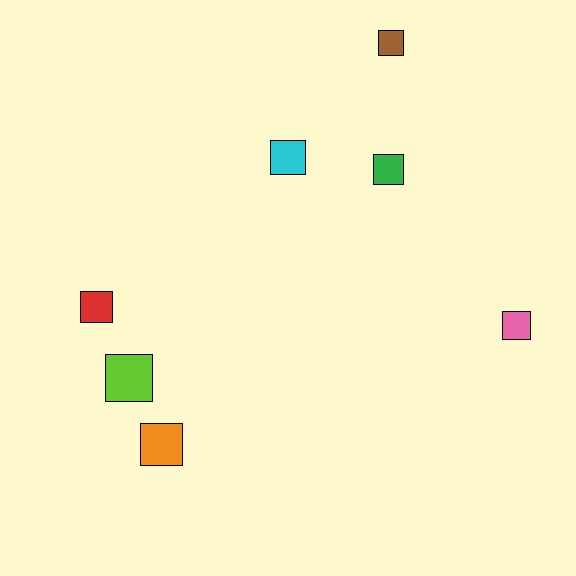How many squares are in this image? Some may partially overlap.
There are 7 squares.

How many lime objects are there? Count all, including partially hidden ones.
There is 1 lime object.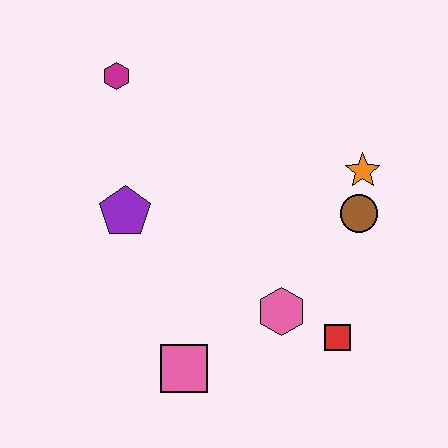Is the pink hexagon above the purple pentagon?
No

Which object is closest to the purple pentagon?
The magenta hexagon is closest to the purple pentagon.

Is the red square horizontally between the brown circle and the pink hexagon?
Yes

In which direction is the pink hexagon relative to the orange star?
The pink hexagon is below the orange star.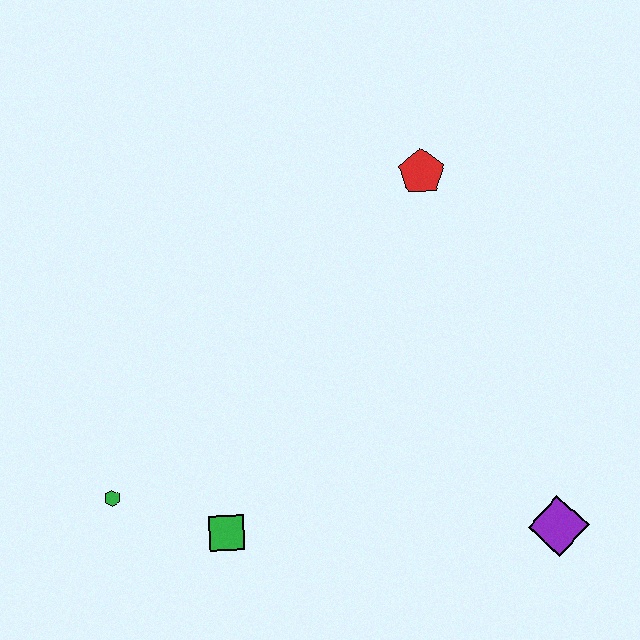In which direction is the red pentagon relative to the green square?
The red pentagon is above the green square.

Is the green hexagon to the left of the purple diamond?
Yes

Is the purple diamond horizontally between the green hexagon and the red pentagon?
No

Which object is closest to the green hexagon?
The green square is closest to the green hexagon.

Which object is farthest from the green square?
The red pentagon is farthest from the green square.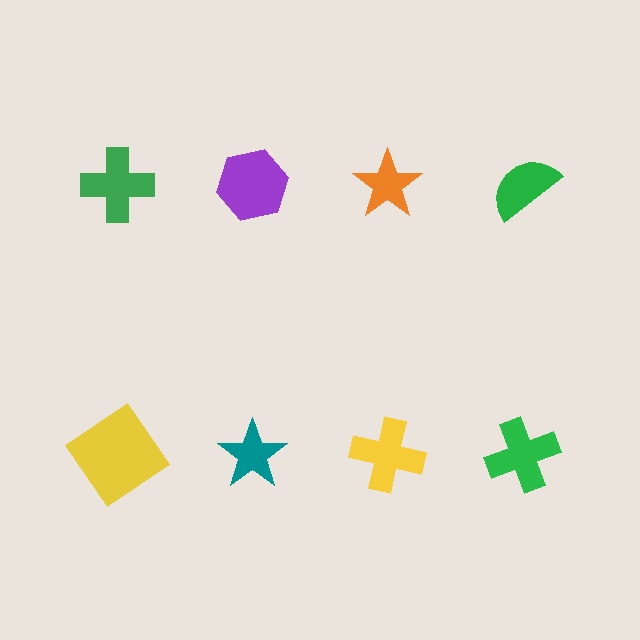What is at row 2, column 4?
A green cross.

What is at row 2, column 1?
A yellow diamond.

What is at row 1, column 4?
A green semicircle.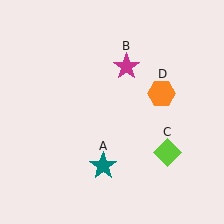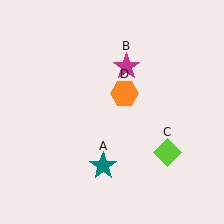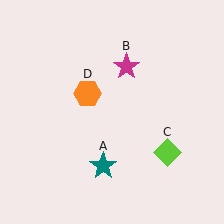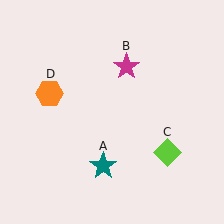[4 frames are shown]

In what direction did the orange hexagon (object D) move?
The orange hexagon (object D) moved left.